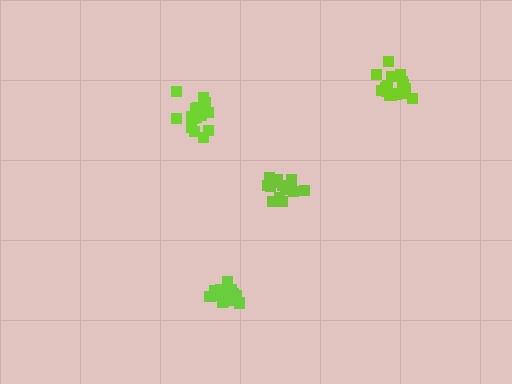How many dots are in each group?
Group 1: 16 dots, Group 2: 19 dots, Group 3: 16 dots, Group 4: 20 dots (71 total).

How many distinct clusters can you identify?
There are 4 distinct clusters.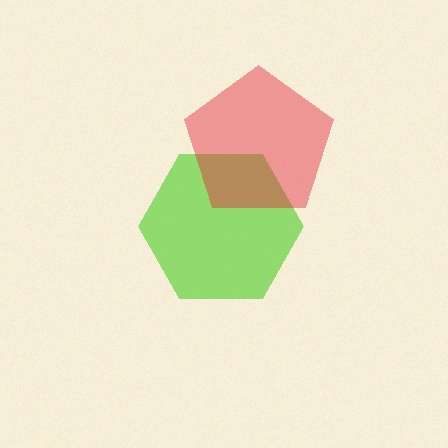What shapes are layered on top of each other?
The layered shapes are: a lime hexagon, a red pentagon.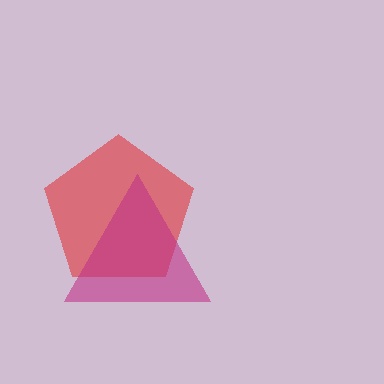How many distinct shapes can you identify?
There are 2 distinct shapes: a red pentagon, a magenta triangle.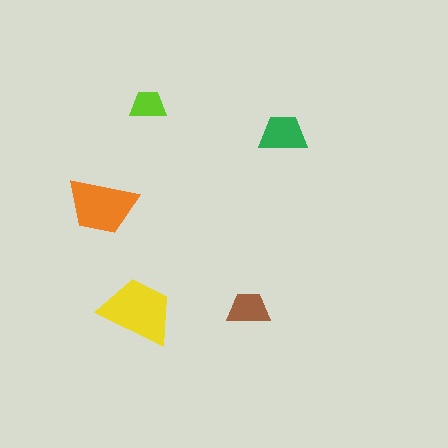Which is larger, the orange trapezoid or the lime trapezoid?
The orange one.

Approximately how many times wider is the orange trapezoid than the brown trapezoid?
About 1.5 times wider.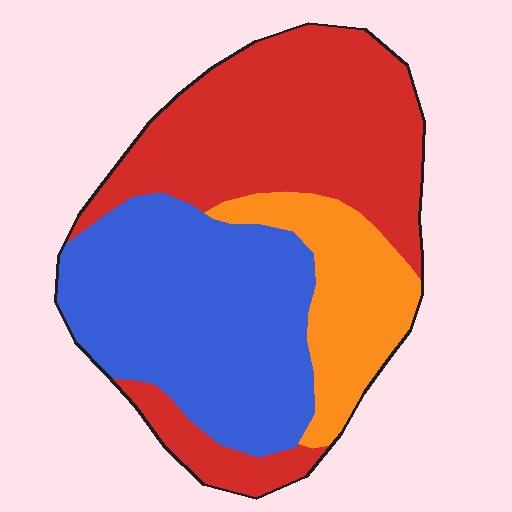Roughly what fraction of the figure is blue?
Blue covers roughly 40% of the figure.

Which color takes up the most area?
Red, at roughly 45%.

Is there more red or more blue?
Red.